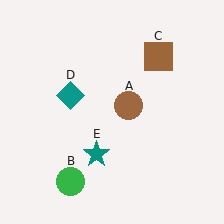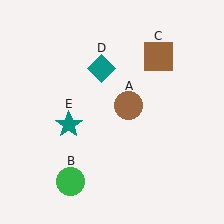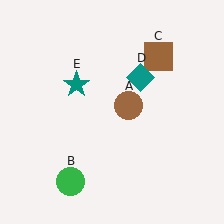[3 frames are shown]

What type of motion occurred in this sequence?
The teal diamond (object D), teal star (object E) rotated clockwise around the center of the scene.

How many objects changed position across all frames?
2 objects changed position: teal diamond (object D), teal star (object E).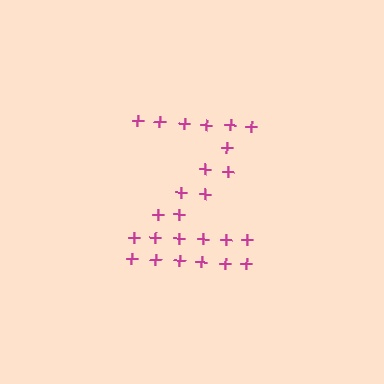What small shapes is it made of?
It is made of small plus signs.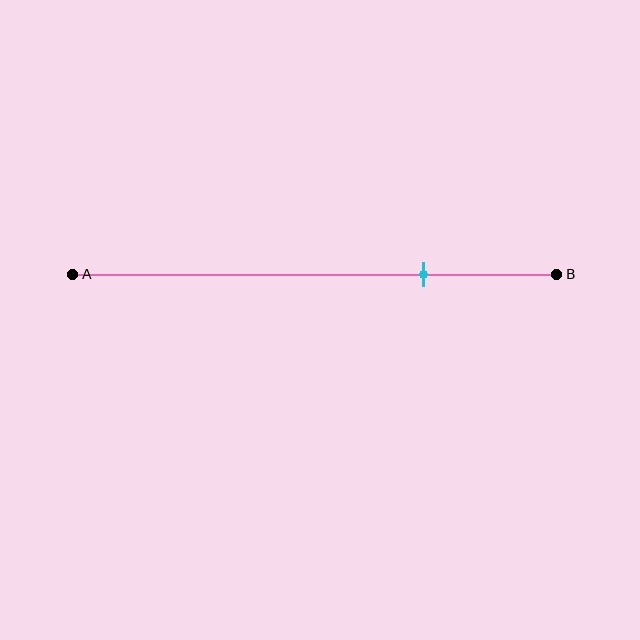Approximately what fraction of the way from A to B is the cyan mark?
The cyan mark is approximately 75% of the way from A to B.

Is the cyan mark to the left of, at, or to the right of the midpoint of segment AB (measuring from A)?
The cyan mark is to the right of the midpoint of segment AB.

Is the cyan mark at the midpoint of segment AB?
No, the mark is at about 75% from A, not at the 50% midpoint.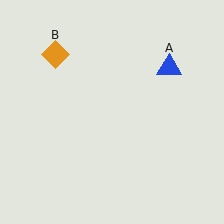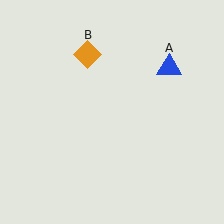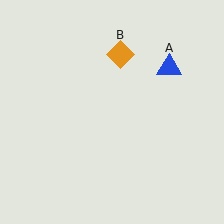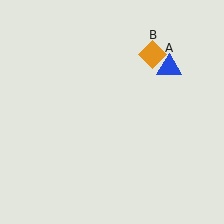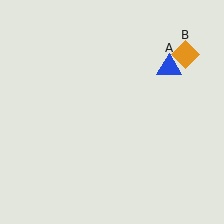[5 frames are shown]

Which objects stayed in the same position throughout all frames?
Blue triangle (object A) remained stationary.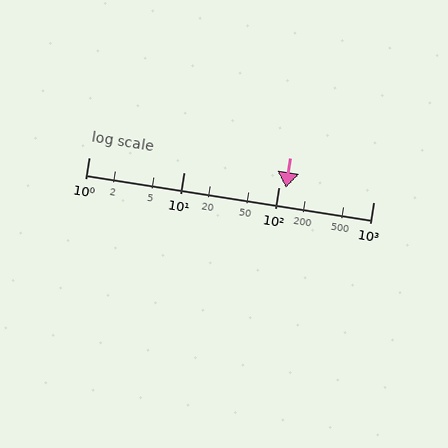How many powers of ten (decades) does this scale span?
The scale spans 3 decades, from 1 to 1000.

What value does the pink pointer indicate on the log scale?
The pointer indicates approximately 120.